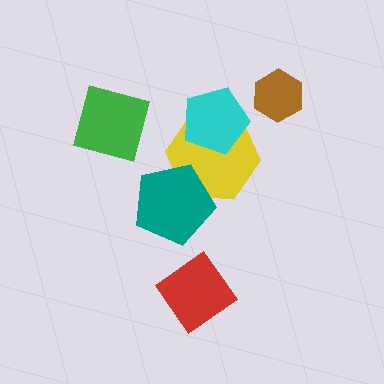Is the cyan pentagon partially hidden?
No, no other shape covers it.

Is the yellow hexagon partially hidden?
Yes, it is partially covered by another shape.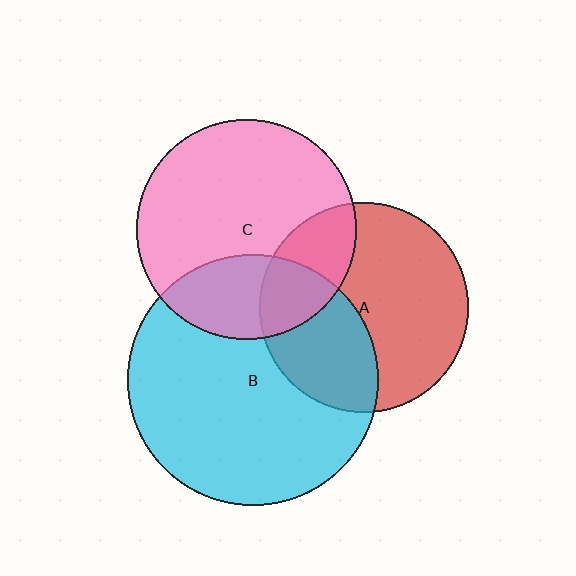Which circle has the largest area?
Circle B (cyan).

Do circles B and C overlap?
Yes.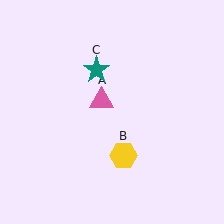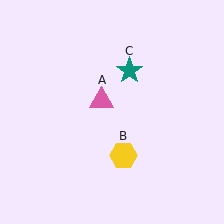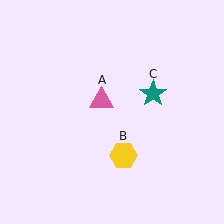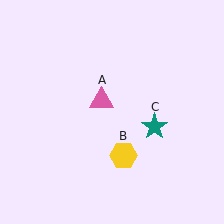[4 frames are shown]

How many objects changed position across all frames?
1 object changed position: teal star (object C).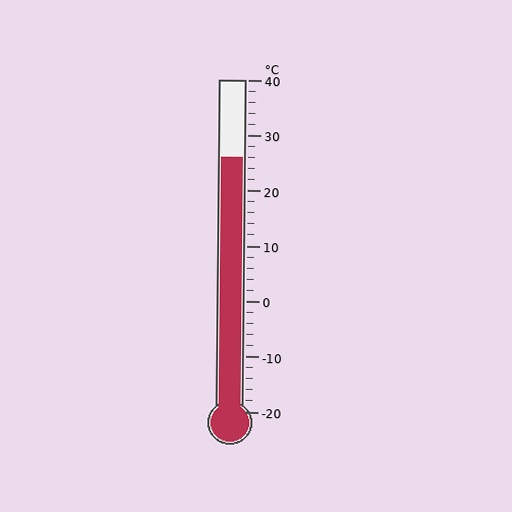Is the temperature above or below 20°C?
The temperature is above 20°C.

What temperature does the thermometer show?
The thermometer shows approximately 26°C.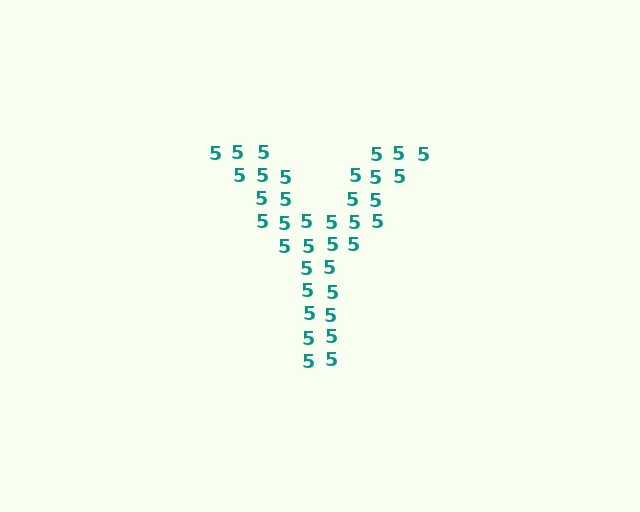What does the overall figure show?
The overall figure shows the letter Y.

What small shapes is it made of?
It is made of small digit 5's.